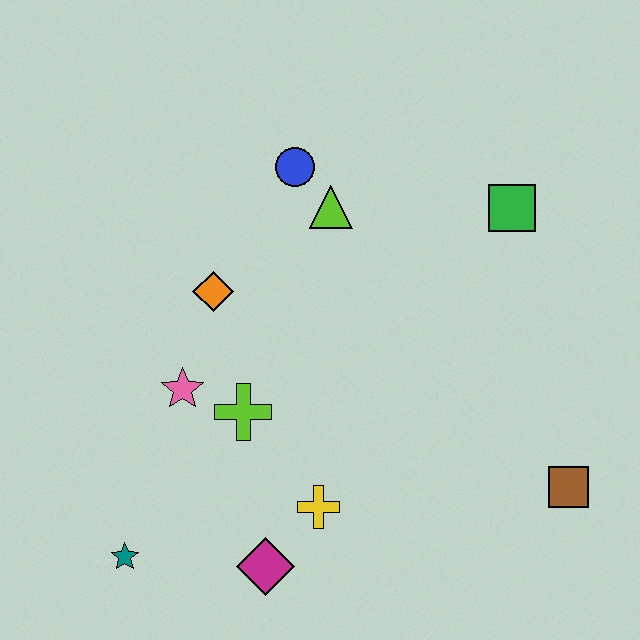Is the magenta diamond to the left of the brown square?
Yes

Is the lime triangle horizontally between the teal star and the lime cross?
No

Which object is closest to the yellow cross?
The magenta diamond is closest to the yellow cross.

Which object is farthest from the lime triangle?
The teal star is farthest from the lime triangle.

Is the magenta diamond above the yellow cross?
No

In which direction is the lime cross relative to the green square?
The lime cross is to the left of the green square.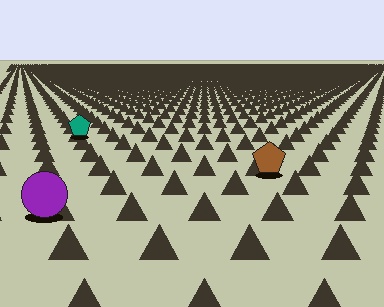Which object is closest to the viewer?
The purple circle is closest. The texture marks near it are larger and more spread out.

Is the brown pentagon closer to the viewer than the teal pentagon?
Yes. The brown pentagon is closer — you can tell from the texture gradient: the ground texture is coarser near it.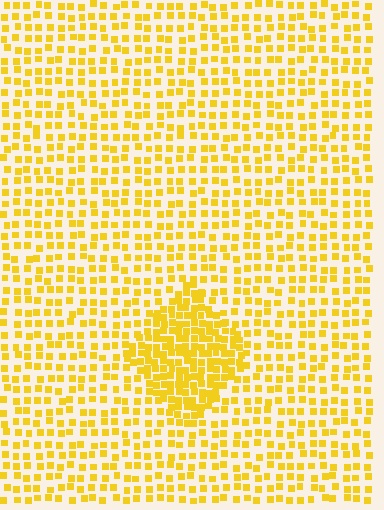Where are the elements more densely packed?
The elements are more densely packed inside the diamond boundary.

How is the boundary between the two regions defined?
The boundary is defined by a change in element density (approximately 2.1x ratio). All elements are the same color, size, and shape.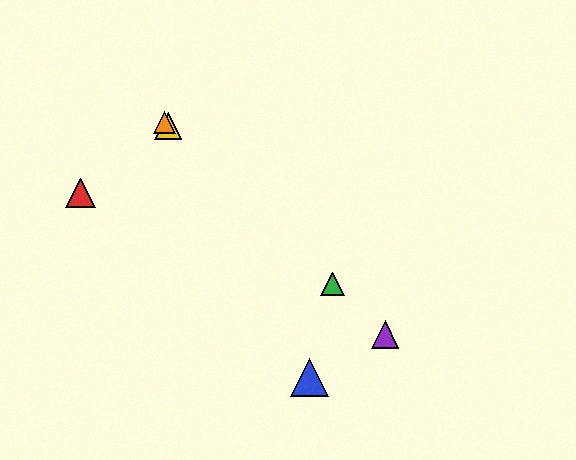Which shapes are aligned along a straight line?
The green triangle, the yellow triangle, the purple triangle, the orange triangle are aligned along a straight line.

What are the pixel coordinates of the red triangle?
The red triangle is at (80, 193).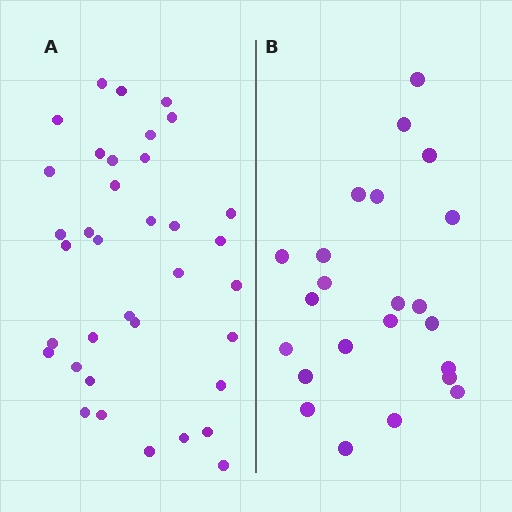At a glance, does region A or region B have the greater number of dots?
Region A (the left region) has more dots.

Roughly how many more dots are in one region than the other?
Region A has approximately 15 more dots than region B.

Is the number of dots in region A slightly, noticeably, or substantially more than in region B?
Region A has substantially more. The ratio is roughly 1.6 to 1.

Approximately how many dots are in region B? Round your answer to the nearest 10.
About 20 dots. (The exact count is 23, which rounds to 20.)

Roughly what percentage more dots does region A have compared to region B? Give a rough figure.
About 55% more.